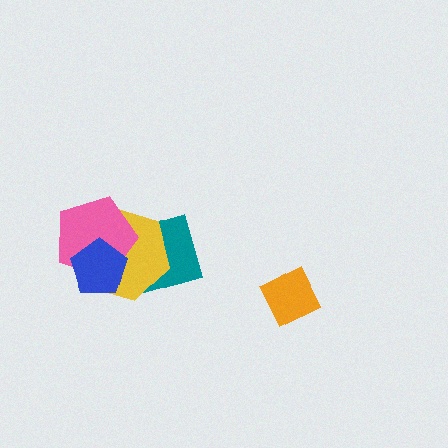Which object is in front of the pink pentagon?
The blue pentagon is in front of the pink pentagon.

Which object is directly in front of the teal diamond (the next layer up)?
The yellow hexagon is directly in front of the teal diamond.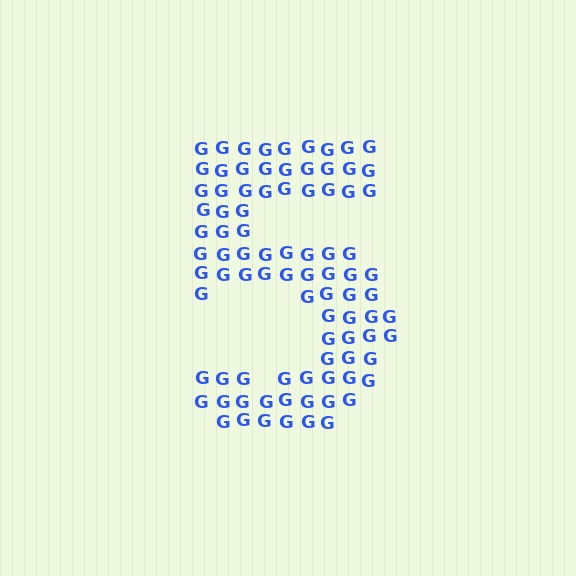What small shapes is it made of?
It is made of small letter G's.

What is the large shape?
The large shape is the digit 5.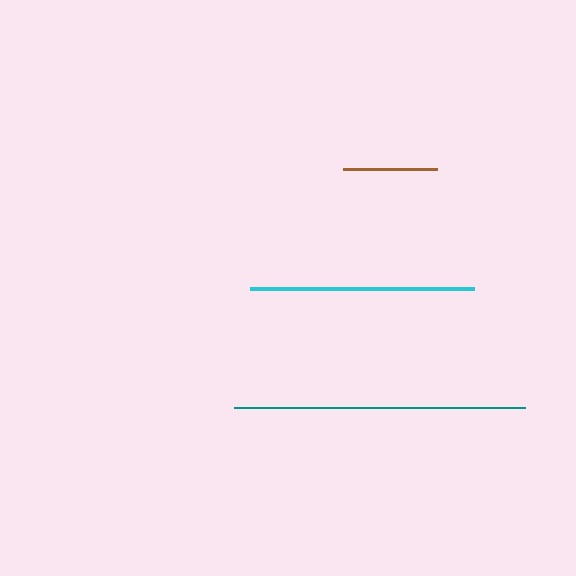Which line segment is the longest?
The teal line is the longest at approximately 291 pixels.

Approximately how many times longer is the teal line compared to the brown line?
The teal line is approximately 3.1 times the length of the brown line.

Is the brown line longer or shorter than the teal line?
The teal line is longer than the brown line.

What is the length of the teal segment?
The teal segment is approximately 291 pixels long.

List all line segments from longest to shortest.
From longest to shortest: teal, cyan, brown.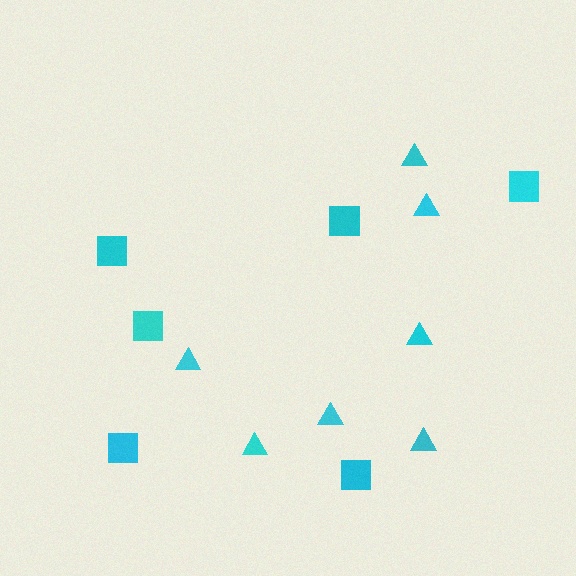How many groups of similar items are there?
There are 2 groups: one group of triangles (7) and one group of squares (6).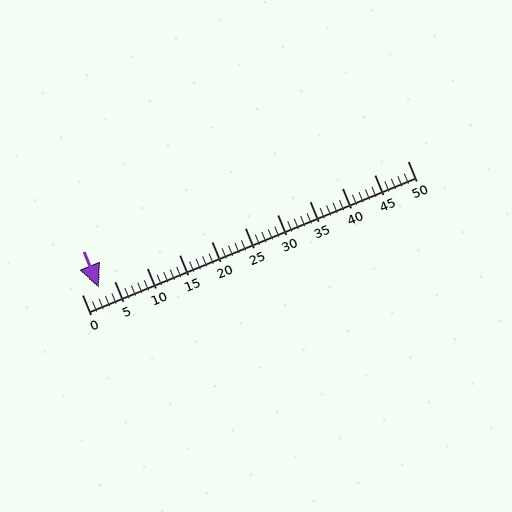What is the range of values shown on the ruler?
The ruler shows values from 0 to 50.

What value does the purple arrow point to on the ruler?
The purple arrow points to approximately 3.